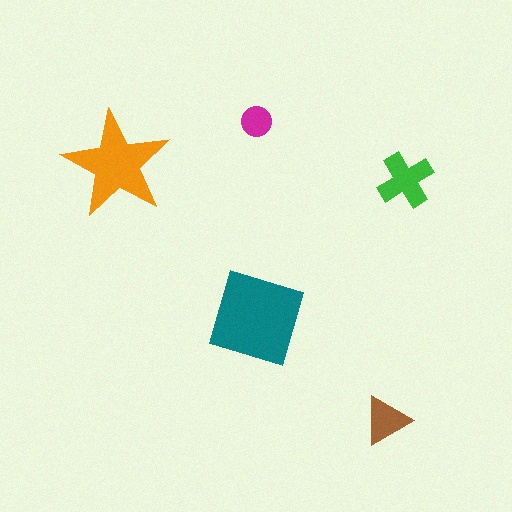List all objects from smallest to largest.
The magenta circle, the brown triangle, the green cross, the orange star, the teal diamond.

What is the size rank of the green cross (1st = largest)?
3rd.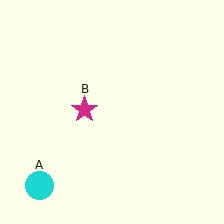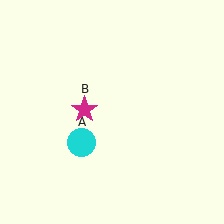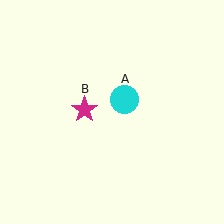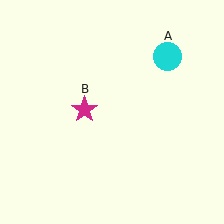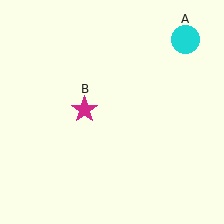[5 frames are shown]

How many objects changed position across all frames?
1 object changed position: cyan circle (object A).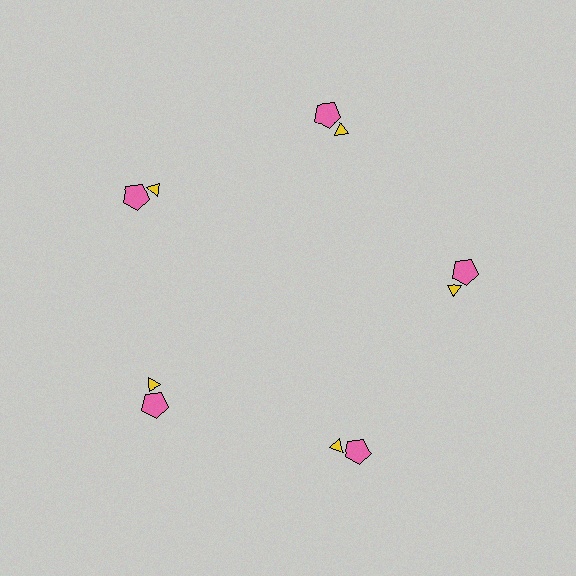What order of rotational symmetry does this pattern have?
This pattern has 5-fold rotational symmetry.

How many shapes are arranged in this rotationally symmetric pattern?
There are 10 shapes, arranged in 5 groups of 2.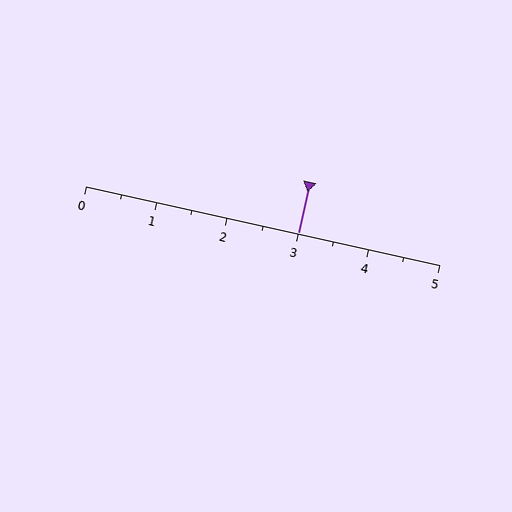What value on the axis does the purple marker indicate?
The marker indicates approximately 3.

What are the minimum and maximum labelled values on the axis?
The axis runs from 0 to 5.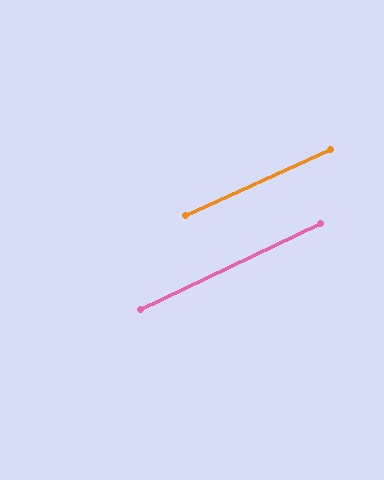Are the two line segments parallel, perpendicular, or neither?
Parallel — their directions differ by only 1.1°.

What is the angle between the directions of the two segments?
Approximately 1 degree.